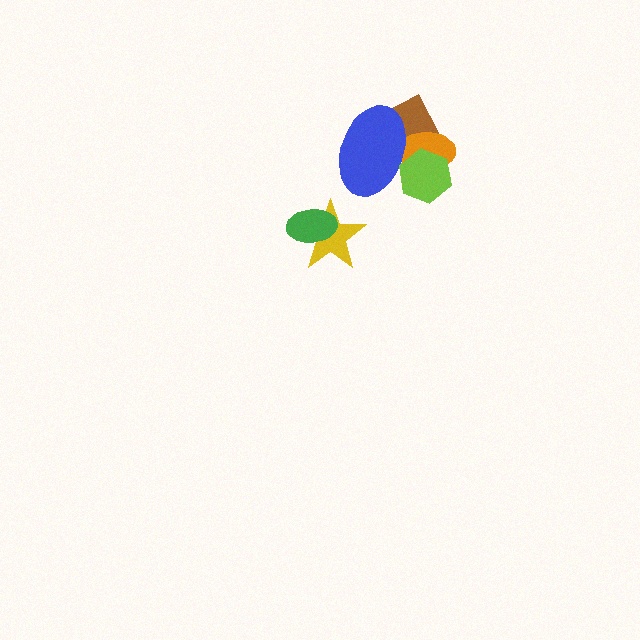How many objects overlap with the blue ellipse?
3 objects overlap with the blue ellipse.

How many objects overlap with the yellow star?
1 object overlaps with the yellow star.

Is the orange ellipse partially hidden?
Yes, it is partially covered by another shape.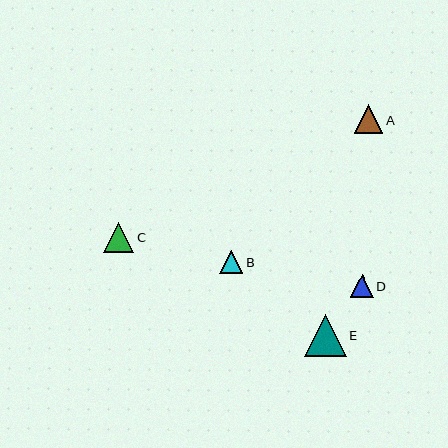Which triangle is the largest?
Triangle E is the largest with a size of approximately 42 pixels.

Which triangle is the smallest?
Triangle B is the smallest with a size of approximately 23 pixels.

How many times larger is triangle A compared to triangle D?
Triangle A is approximately 1.2 times the size of triangle D.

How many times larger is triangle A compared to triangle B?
Triangle A is approximately 1.2 times the size of triangle B.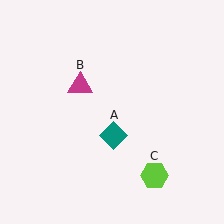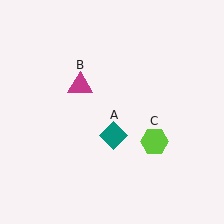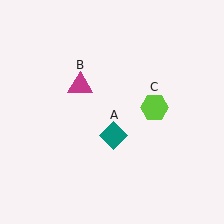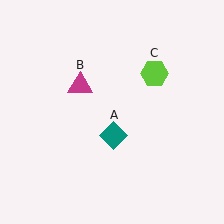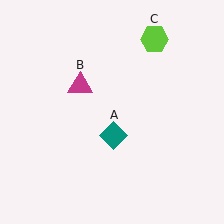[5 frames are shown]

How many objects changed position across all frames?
1 object changed position: lime hexagon (object C).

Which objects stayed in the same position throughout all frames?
Teal diamond (object A) and magenta triangle (object B) remained stationary.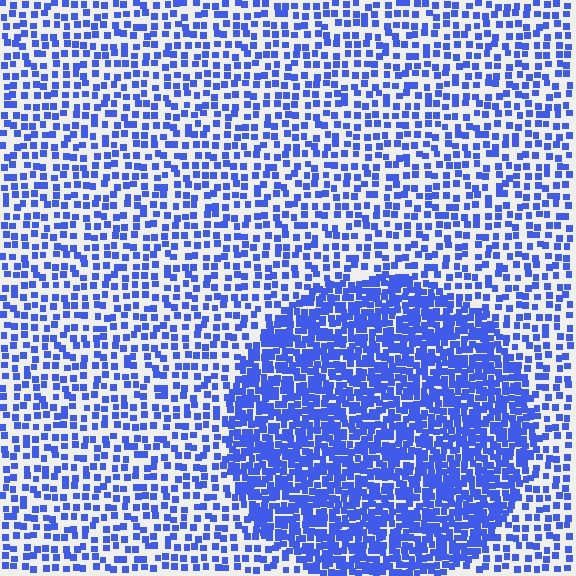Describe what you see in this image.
The image contains small blue elements arranged at two different densities. A circle-shaped region is visible where the elements are more densely packed than the surrounding area.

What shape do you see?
I see a circle.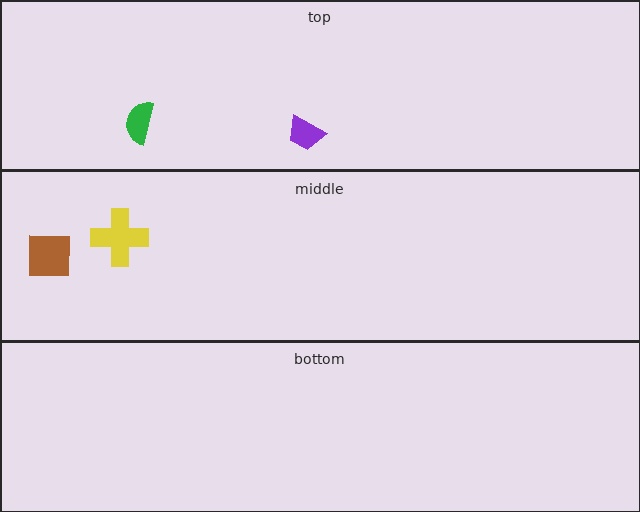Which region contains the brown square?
The middle region.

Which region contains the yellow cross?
The middle region.